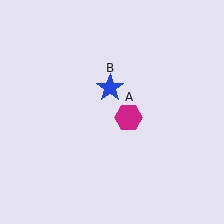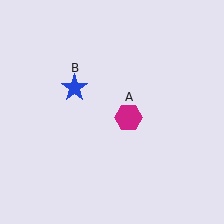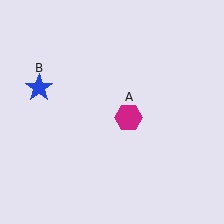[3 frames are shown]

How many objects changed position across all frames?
1 object changed position: blue star (object B).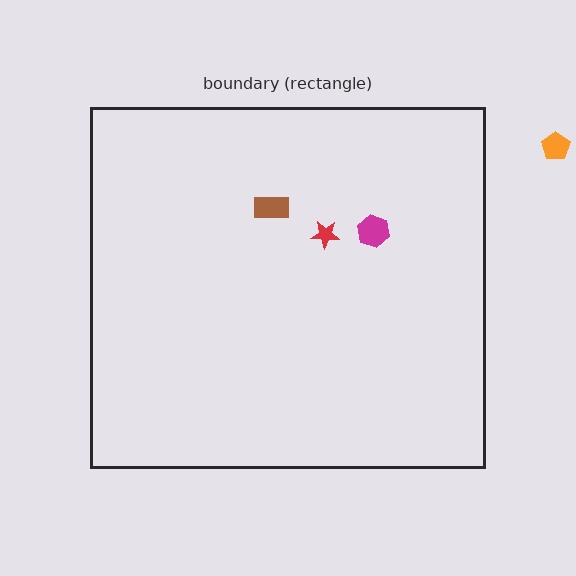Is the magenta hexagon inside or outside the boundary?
Inside.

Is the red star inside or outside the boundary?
Inside.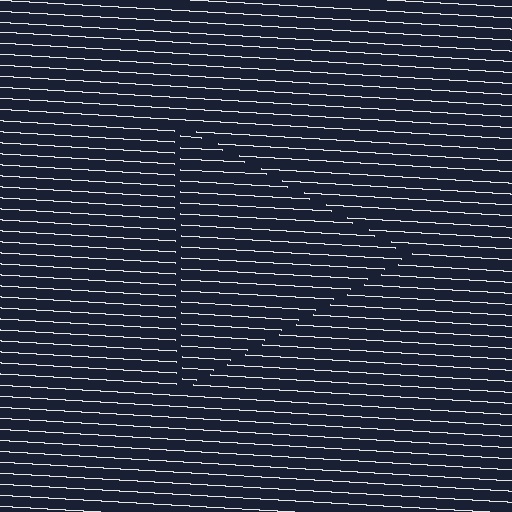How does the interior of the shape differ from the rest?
The interior of the shape contains the same grating, shifted by half a period — the contour is defined by the phase discontinuity where line-ends from the inner and outer gratings abut.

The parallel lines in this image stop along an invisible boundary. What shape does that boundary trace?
An illusory triangle. The interior of the shape contains the same grating, shifted by half a period — the contour is defined by the phase discontinuity where line-ends from the inner and outer gratings abut.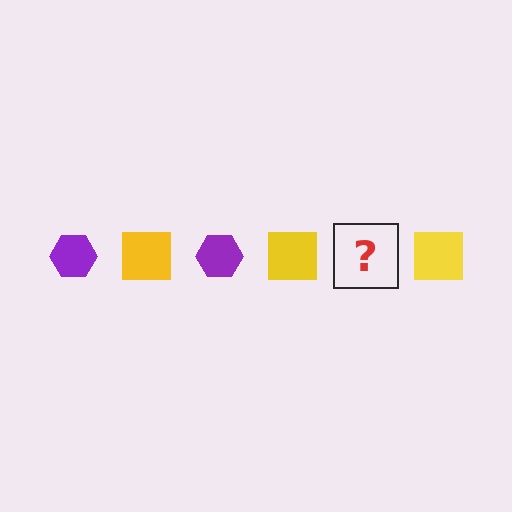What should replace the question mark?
The question mark should be replaced with a purple hexagon.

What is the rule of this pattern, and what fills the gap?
The rule is that the pattern alternates between purple hexagon and yellow square. The gap should be filled with a purple hexagon.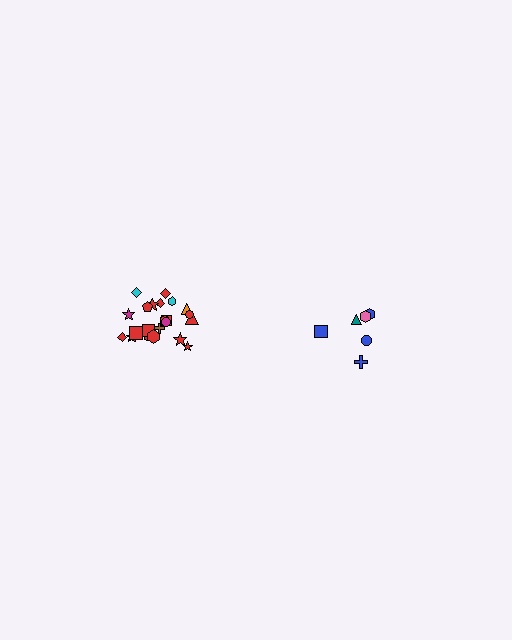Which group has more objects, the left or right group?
The left group.